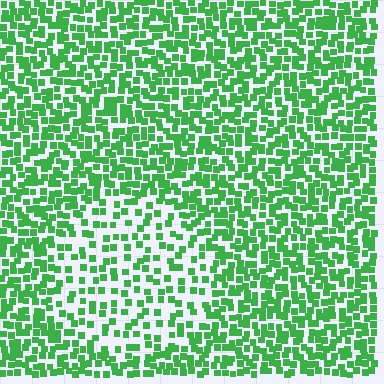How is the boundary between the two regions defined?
The boundary is defined by a change in element density (approximately 2.0x ratio). All elements are the same color, size, and shape.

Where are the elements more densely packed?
The elements are more densely packed outside the circle boundary.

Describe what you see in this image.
The image contains small green elements arranged at two different densities. A circle-shaped region is visible where the elements are less densely packed than the surrounding area.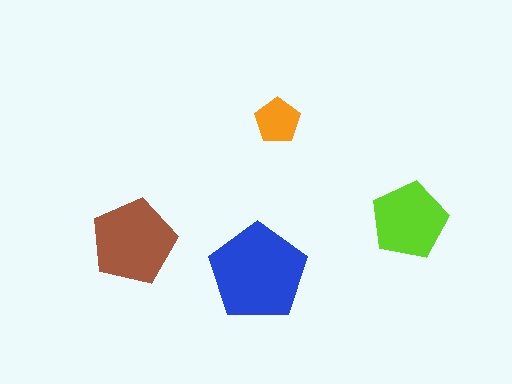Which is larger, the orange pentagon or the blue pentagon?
The blue one.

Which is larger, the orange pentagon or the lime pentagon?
The lime one.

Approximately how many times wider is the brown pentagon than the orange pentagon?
About 2 times wider.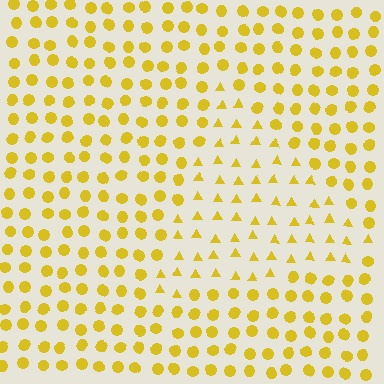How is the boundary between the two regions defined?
The boundary is defined by a change in element shape: triangles inside vs. circles outside. All elements share the same color and spacing.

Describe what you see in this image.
The image is filled with small yellow elements arranged in a uniform grid. A triangle-shaped region contains triangles, while the surrounding area contains circles. The boundary is defined purely by the change in element shape.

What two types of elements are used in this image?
The image uses triangles inside the triangle region and circles outside it.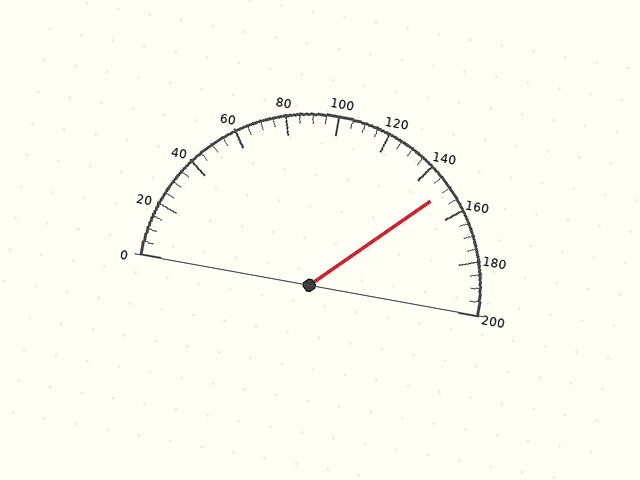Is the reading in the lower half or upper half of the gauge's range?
The reading is in the upper half of the range (0 to 200).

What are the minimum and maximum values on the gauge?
The gauge ranges from 0 to 200.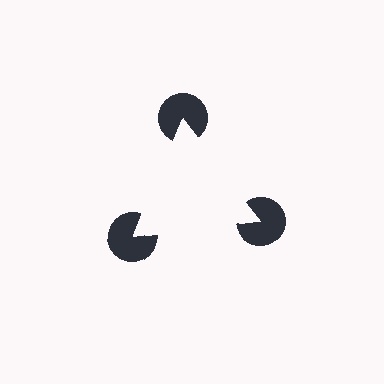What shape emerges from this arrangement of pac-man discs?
An illusory triangle — its edges are inferred from the aligned wedge cuts in the pac-man discs, not physically drawn.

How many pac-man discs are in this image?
There are 3 — one at each vertex of the illusory triangle.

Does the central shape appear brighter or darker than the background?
It typically appears slightly brighter than the background, even though no actual brightness change is drawn.